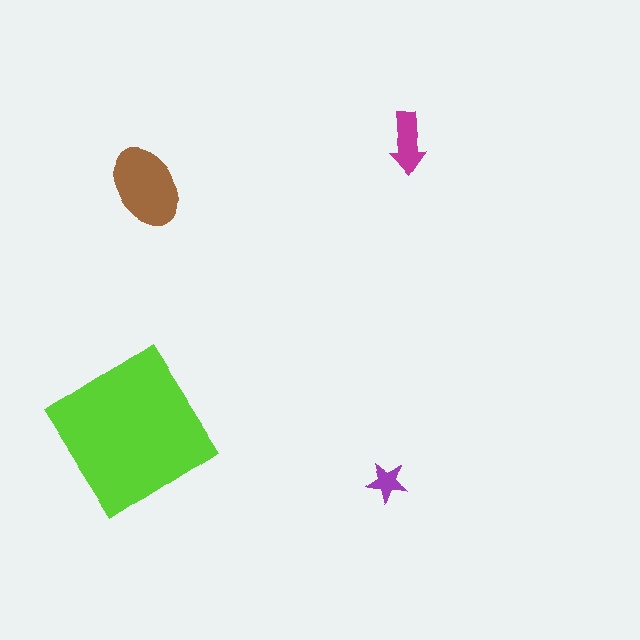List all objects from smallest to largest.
The purple star, the magenta arrow, the brown ellipse, the lime diamond.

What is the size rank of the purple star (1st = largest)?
4th.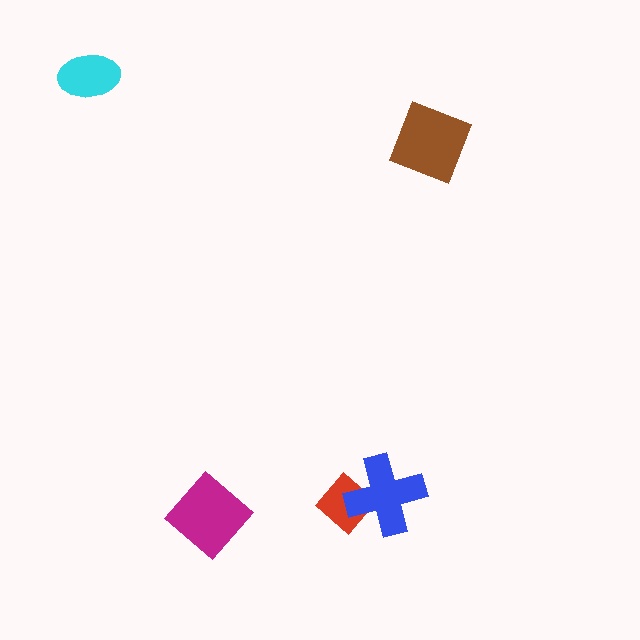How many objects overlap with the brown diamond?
0 objects overlap with the brown diamond.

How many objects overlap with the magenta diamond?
0 objects overlap with the magenta diamond.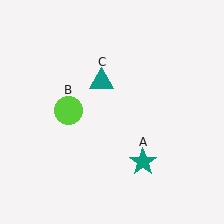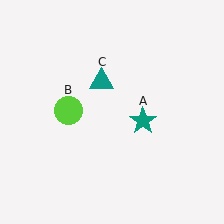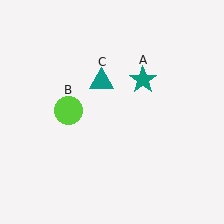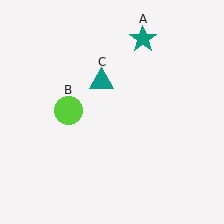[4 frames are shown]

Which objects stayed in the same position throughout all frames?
Lime circle (object B) and teal triangle (object C) remained stationary.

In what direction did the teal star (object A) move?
The teal star (object A) moved up.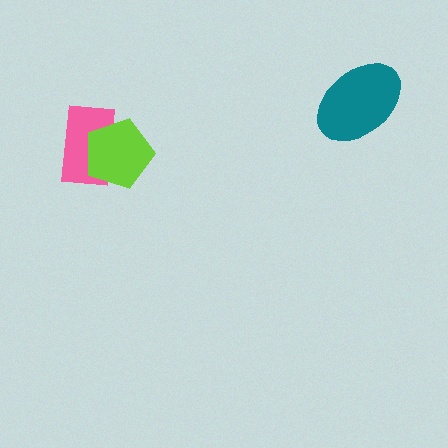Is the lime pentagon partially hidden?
No, no other shape covers it.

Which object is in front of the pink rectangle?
The lime pentagon is in front of the pink rectangle.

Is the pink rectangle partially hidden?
Yes, it is partially covered by another shape.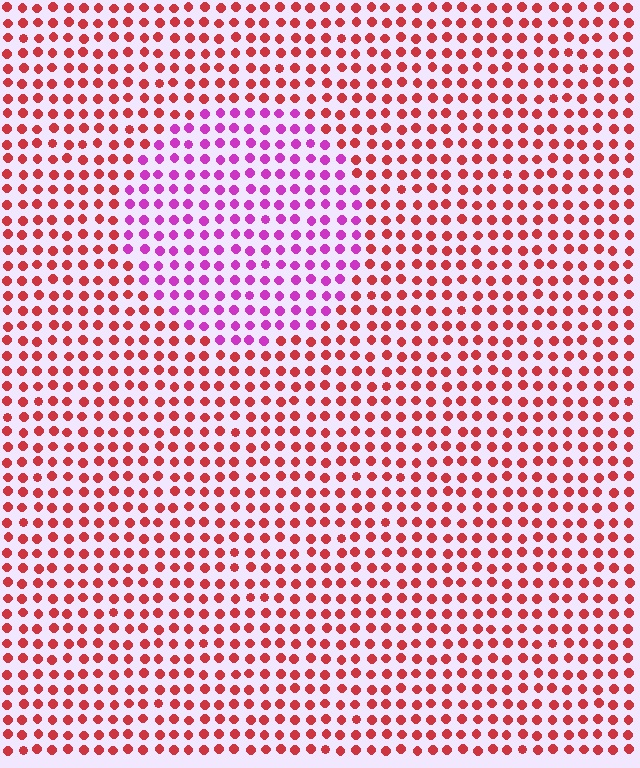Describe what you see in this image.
The image is filled with small red elements in a uniform arrangement. A circle-shaped region is visible where the elements are tinted to a slightly different hue, forming a subtle color boundary.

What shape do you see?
I see a circle.